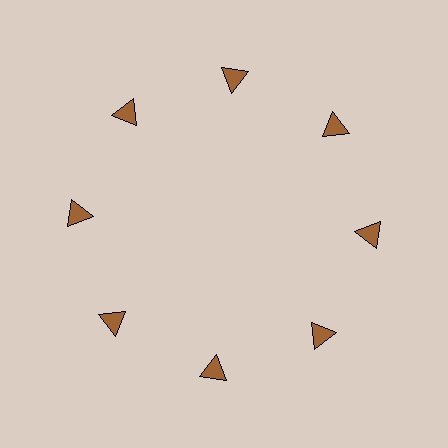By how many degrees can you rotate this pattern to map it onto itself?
The pattern maps onto itself every 45 degrees of rotation.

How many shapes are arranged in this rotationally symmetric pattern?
There are 8 shapes, arranged in 8 groups of 1.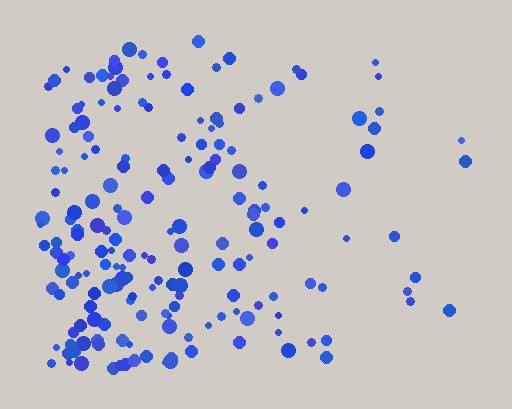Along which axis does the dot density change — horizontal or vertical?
Horizontal.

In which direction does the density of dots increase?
From right to left, with the left side densest.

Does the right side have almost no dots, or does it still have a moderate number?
Still a moderate number, just noticeably fewer than the left.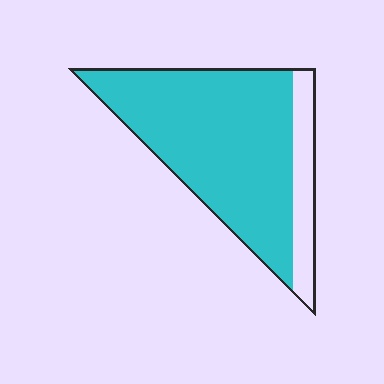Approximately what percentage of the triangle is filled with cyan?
Approximately 80%.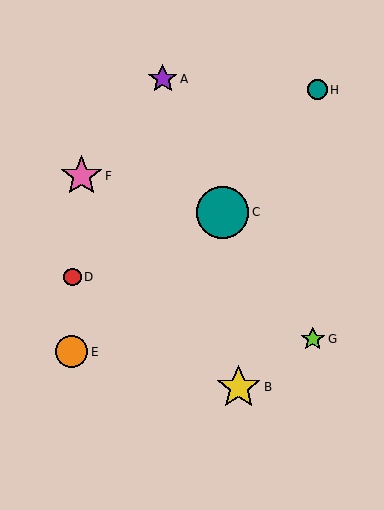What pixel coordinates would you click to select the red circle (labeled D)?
Click at (72, 277) to select the red circle D.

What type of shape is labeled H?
Shape H is a teal circle.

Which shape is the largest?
The teal circle (labeled C) is the largest.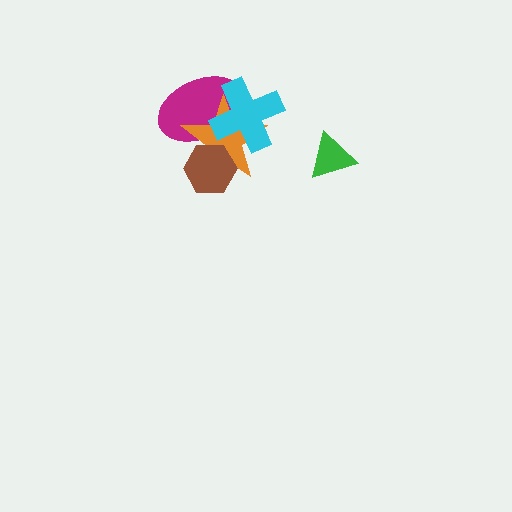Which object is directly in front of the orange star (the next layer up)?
The brown hexagon is directly in front of the orange star.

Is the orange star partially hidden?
Yes, it is partially covered by another shape.